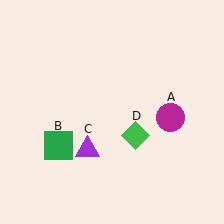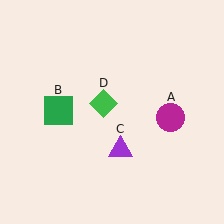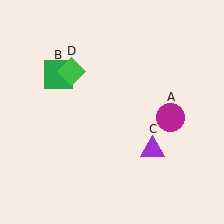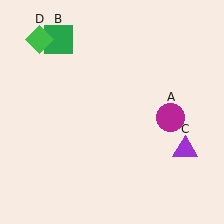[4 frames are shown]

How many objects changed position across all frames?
3 objects changed position: green square (object B), purple triangle (object C), green diamond (object D).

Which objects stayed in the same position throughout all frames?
Magenta circle (object A) remained stationary.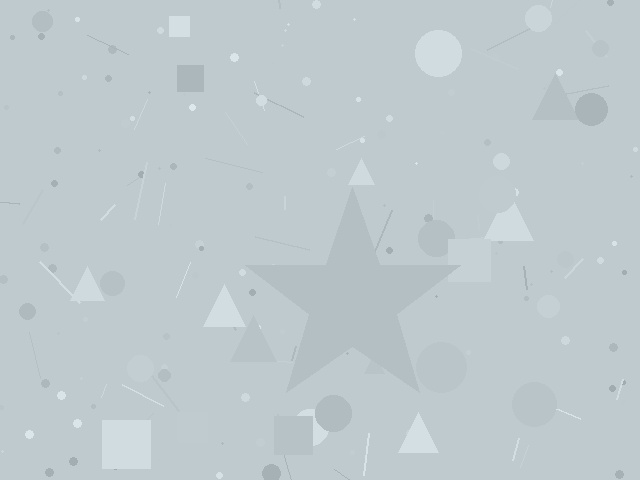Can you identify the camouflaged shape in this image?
The camouflaged shape is a star.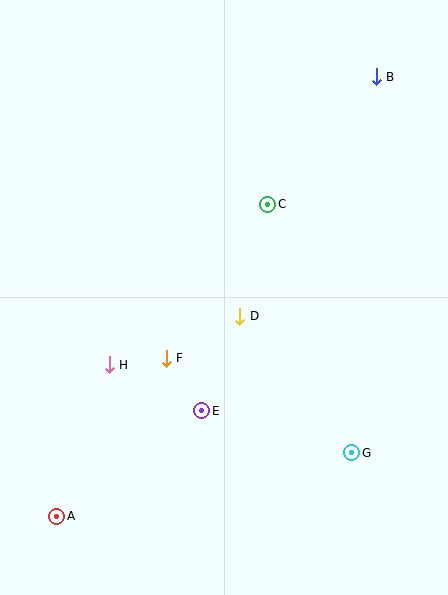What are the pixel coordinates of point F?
Point F is at (166, 358).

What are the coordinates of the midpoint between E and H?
The midpoint between E and H is at (156, 388).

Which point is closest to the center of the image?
Point D at (240, 316) is closest to the center.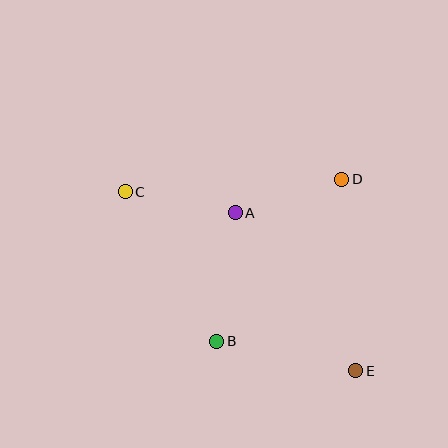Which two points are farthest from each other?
Points C and E are farthest from each other.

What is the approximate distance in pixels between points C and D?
The distance between C and D is approximately 216 pixels.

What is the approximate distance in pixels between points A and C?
The distance between A and C is approximately 112 pixels.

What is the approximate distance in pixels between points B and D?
The distance between B and D is approximately 204 pixels.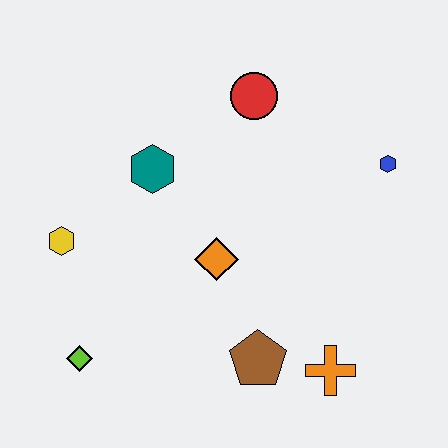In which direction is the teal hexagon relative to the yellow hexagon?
The teal hexagon is to the right of the yellow hexagon.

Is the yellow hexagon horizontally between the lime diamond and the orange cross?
No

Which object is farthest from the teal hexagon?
The orange cross is farthest from the teal hexagon.